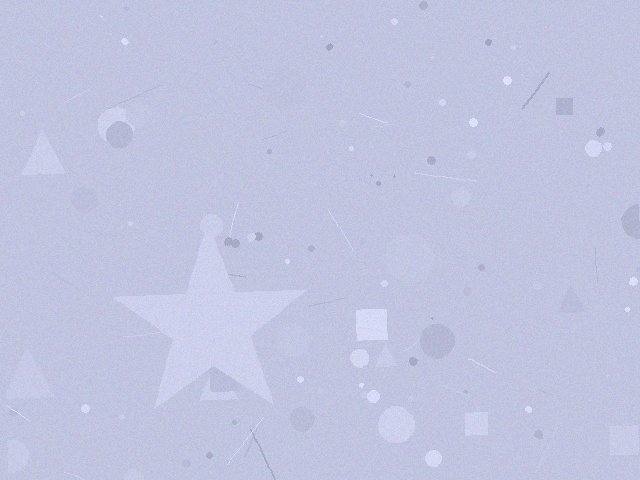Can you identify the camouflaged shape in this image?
The camouflaged shape is a star.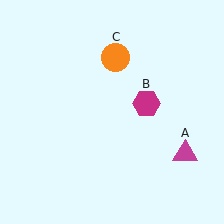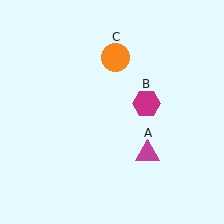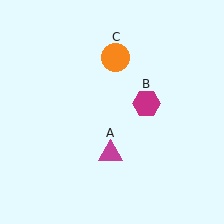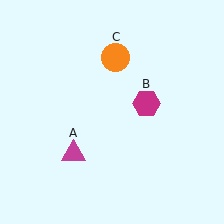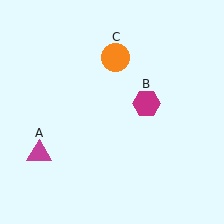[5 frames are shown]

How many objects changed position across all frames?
1 object changed position: magenta triangle (object A).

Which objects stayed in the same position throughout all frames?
Magenta hexagon (object B) and orange circle (object C) remained stationary.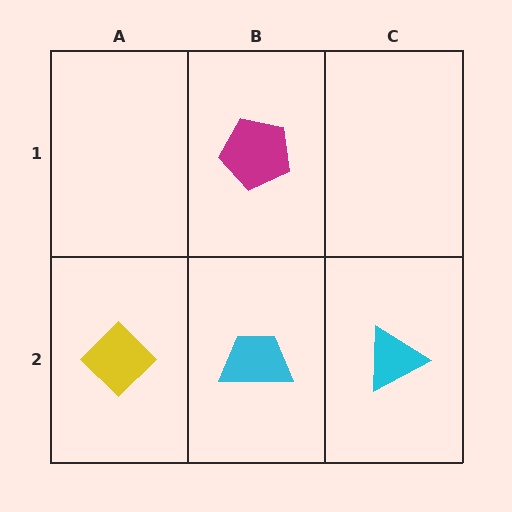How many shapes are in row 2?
3 shapes.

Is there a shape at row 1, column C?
No, that cell is empty.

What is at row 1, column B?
A magenta pentagon.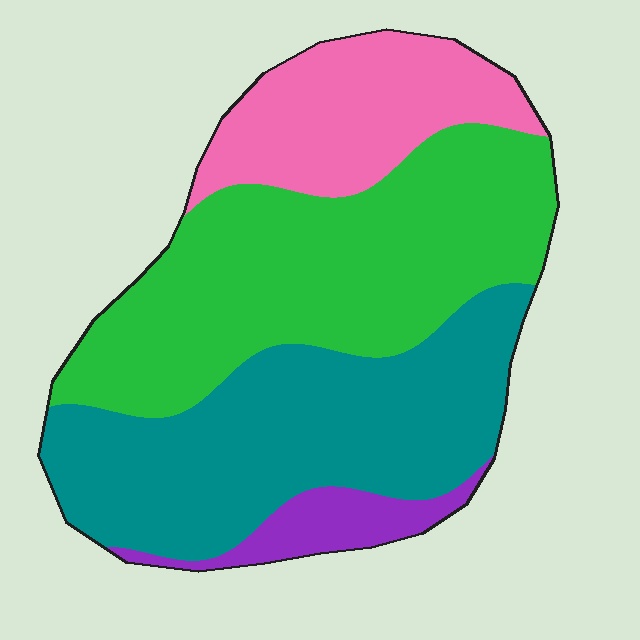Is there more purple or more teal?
Teal.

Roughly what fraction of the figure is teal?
Teal covers roughly 35% of the figure.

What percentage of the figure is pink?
Pink takes up less than a quarter of the figure.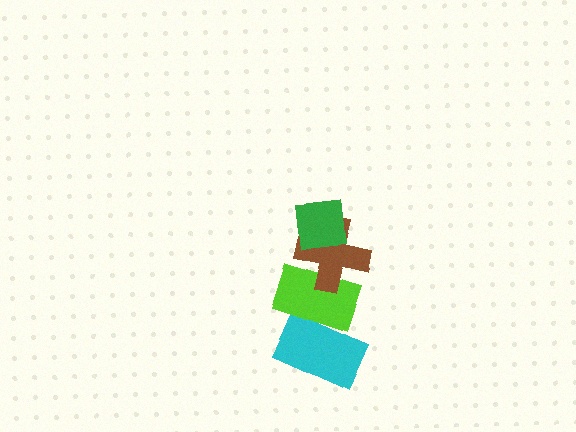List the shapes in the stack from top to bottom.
From top to bottom: the green square, the brown cross, the lime rectangle, the cyan rectangle.